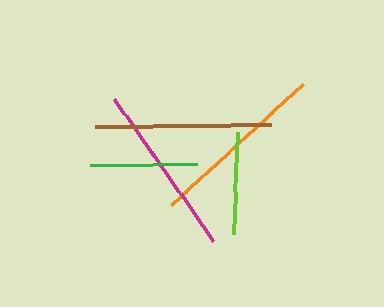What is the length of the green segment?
The green segment is approximately 107 pixels long.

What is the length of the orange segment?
The orange segment is approximately 180 pixels long.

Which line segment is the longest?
The orange line is the longest at approximately 180 pixels.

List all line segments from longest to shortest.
From longest to shortest: orange, brown, magenta, green, lime.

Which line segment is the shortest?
The lime line is the shortest at approximately 102 pixels.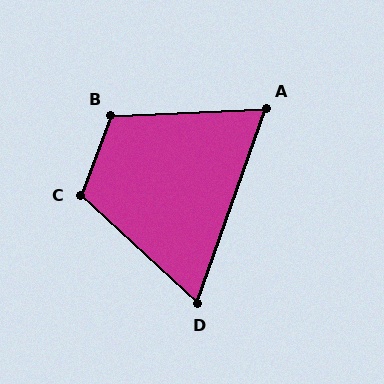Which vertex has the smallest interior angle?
D, at approximately 67 degrees.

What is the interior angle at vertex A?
Approximately 68 degrees (acute).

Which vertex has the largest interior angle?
B, at approximately 113 degrees.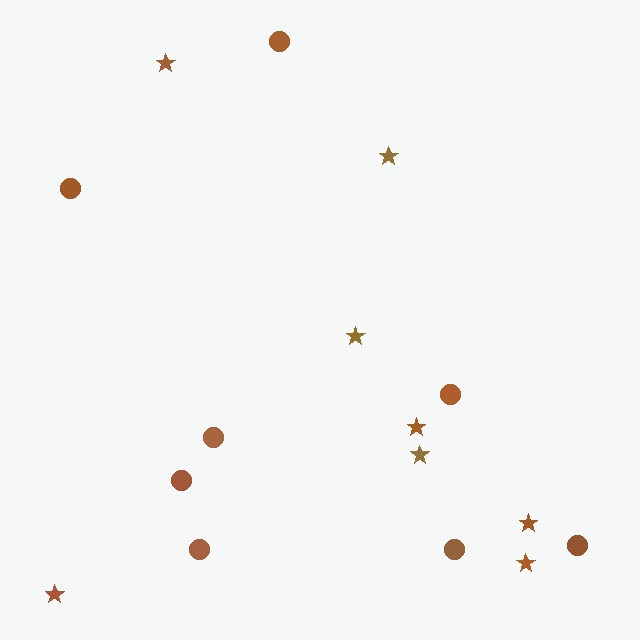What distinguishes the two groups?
There are 2 groups: one group of stars (8) and one group of circles (8).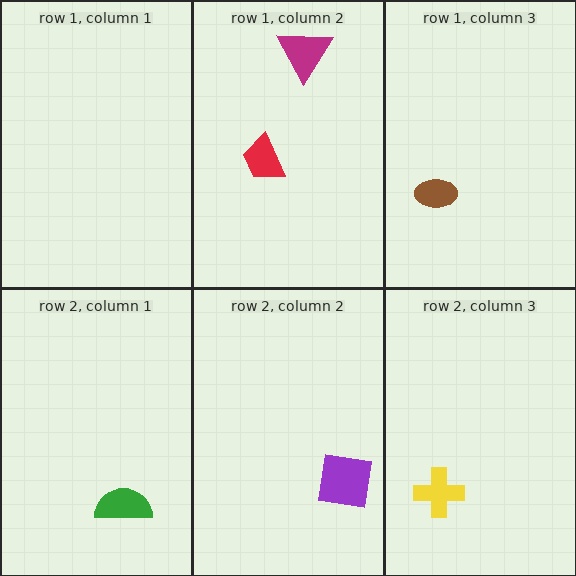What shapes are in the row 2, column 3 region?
The yellow cross.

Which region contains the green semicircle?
The row 2, column 1 region.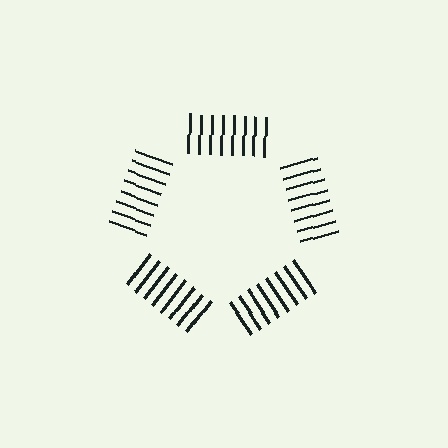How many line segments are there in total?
40 — 8 along each of the 5 edges.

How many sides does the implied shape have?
5 sides — the line-ends trace a pentagon.